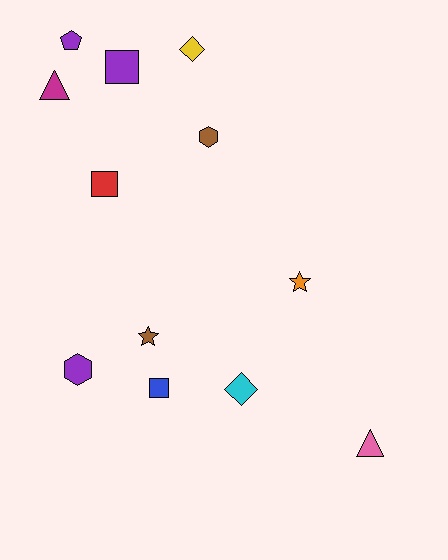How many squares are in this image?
There are 3 squares.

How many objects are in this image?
There are 12 objects.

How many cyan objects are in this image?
There is 1 cyan object.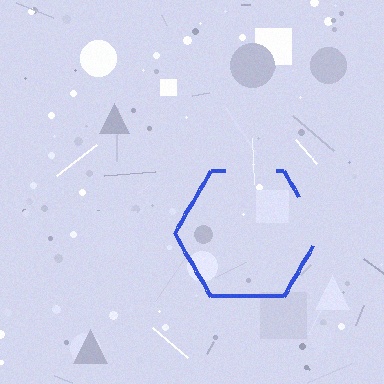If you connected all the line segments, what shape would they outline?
They would outline a hexagon.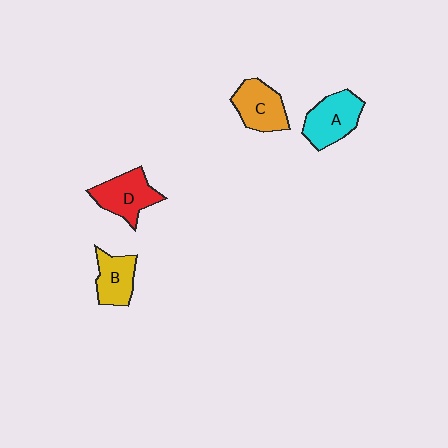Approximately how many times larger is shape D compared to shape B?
Approximately 1.2 times.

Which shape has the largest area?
Shape A (cyan).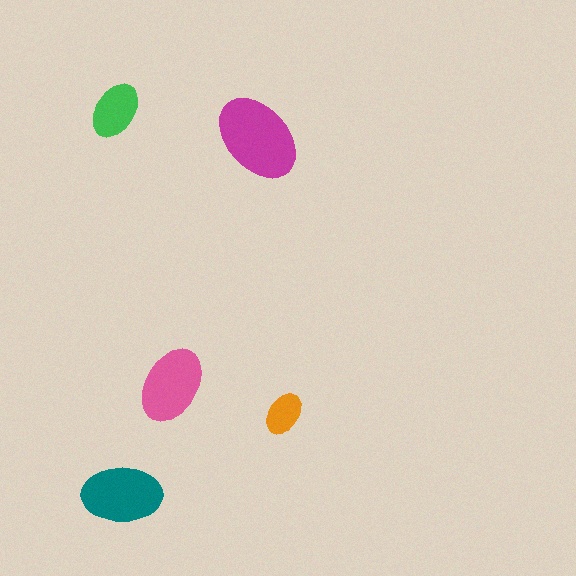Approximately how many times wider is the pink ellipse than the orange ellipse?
About 2 times wider.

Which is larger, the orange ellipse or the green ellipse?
The green one.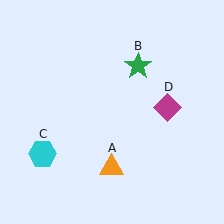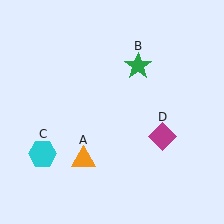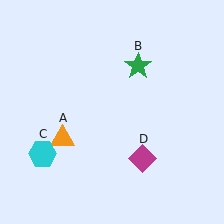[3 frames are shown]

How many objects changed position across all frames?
2 objects changed position: orange triangle (object A), magenta diamond (object D).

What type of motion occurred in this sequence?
The orange triangle (object A), magenta diamond (object D) rotated clockwise around the center of the scene.